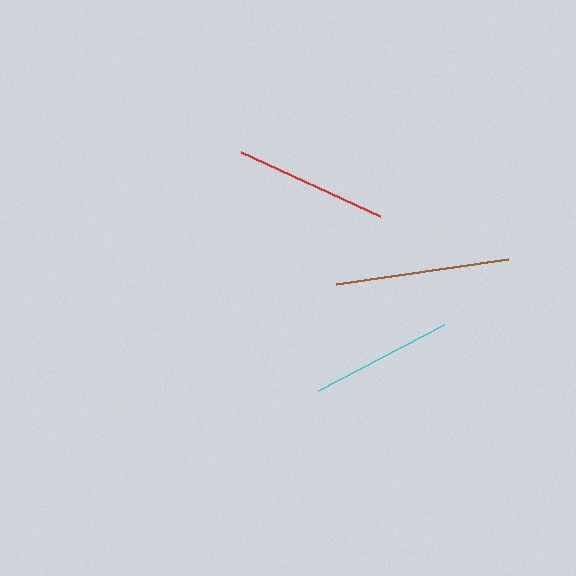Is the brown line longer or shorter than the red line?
The brown line is longer than the red line.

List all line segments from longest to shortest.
From longest to shortest: brown, red, cyan.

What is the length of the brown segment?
The brown segment is approximately 173 pixels long.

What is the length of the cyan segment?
The cyan segment is approximately 143 pixels long.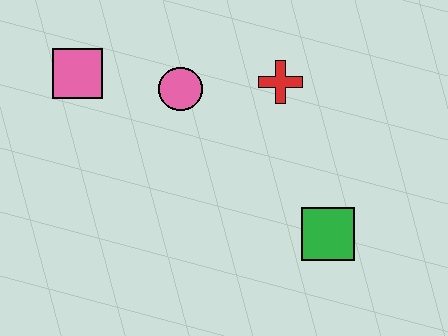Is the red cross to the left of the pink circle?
No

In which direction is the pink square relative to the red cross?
The pink square is to the left of the red cross.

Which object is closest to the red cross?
The pink circle is closest to the red cross.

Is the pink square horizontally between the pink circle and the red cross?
No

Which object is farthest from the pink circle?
The green square is farthest from the pink circle.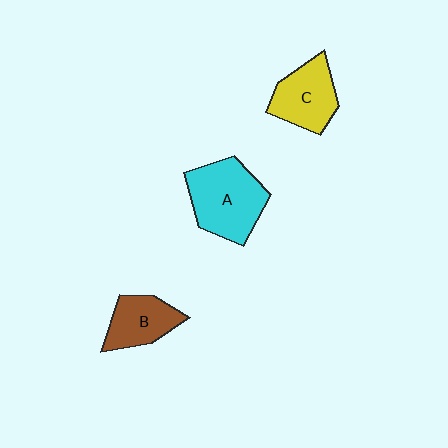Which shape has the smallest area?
Shape B (brown).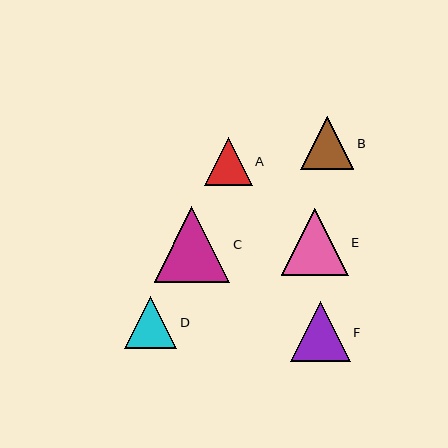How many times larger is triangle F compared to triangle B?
Triangle F is approximately 1.1 times the size of triangle B.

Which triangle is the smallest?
Triangle A is the smallest with a size of approximately 48 pixels.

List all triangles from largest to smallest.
From largest to smallest: C, E, F, B, D, A.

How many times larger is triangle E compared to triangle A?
Triangle E is approximately 1.4 times the size of triangle A.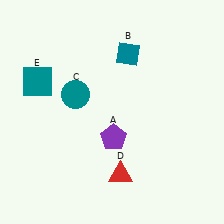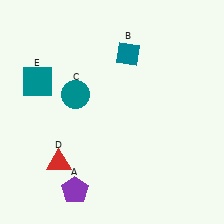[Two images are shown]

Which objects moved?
The objects that moved are: the purple pentagon (A), the red triangle (D).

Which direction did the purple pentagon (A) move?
The purple pentagon (A) moved down.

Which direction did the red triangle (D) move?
The red triangle (D) moved left.